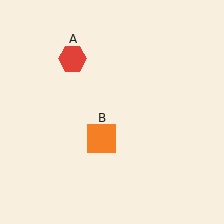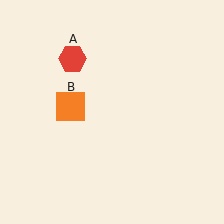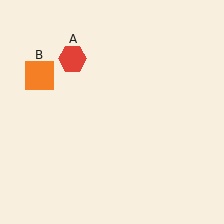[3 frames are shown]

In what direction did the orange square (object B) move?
The orange square (object B) moved up and to the left.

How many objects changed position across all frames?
1 object changed position: orange square (object B).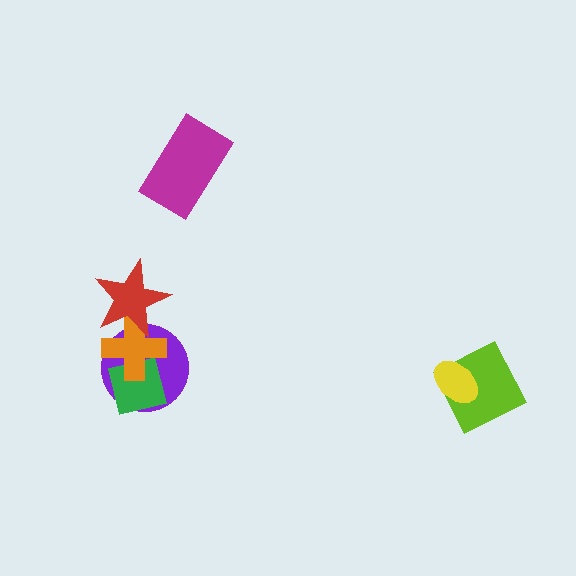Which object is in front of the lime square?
The yellow ellipse is in front of the lime square.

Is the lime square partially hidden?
Yes, it is partially covered by another shape.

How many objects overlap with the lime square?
1 object overlaps with the lime square.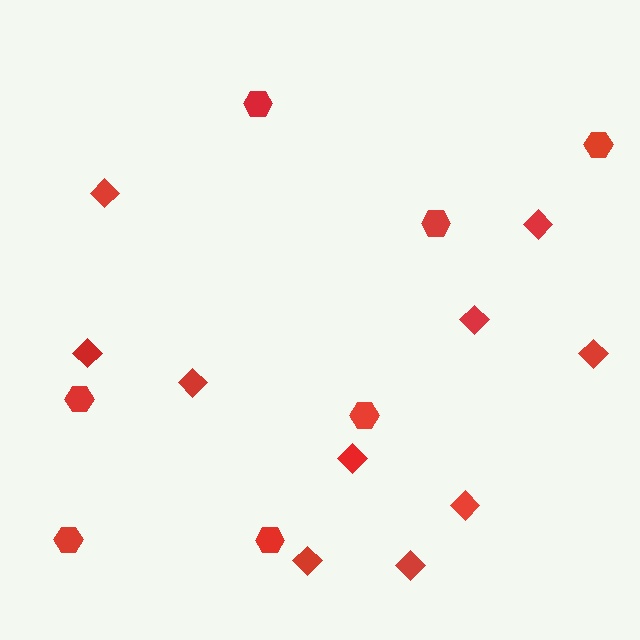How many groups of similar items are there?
There are 2 groups: one group of hexagons (7) and one group of diamonds (10).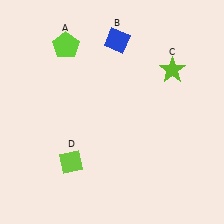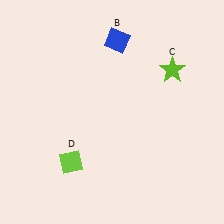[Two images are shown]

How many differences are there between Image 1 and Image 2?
There is 1 difference between the two images.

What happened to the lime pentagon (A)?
The lime pentagon (A) was removed in Image 2. It was in the top-left area of Image 1.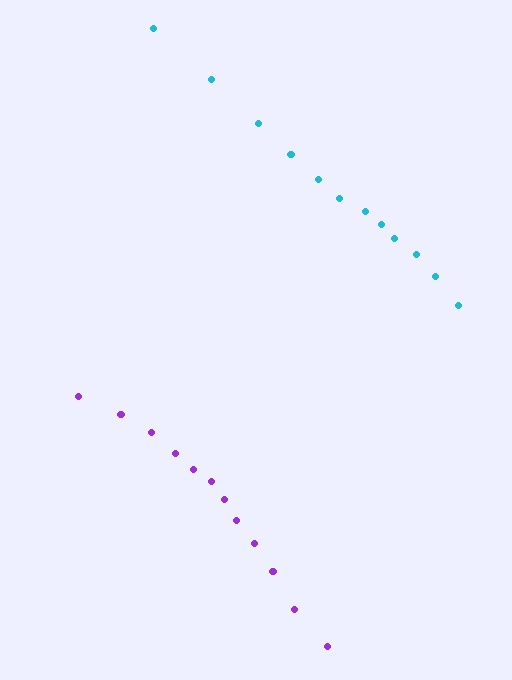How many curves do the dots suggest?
There are 2 distinct paths.